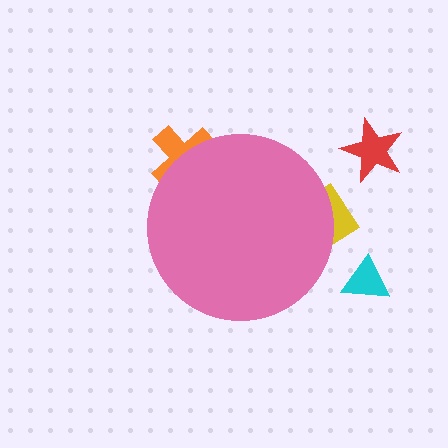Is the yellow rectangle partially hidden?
Yes, the yellow rectangle is partially hidden behind the pink circle.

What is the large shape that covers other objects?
A pink circle.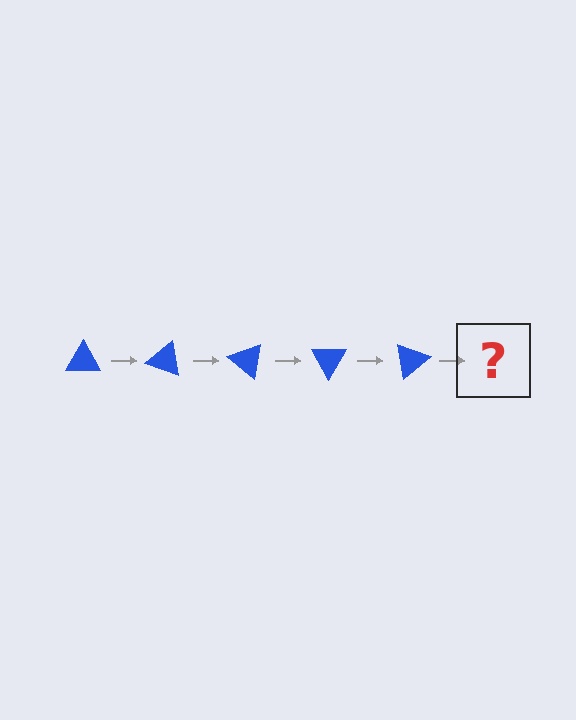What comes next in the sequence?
The next element should be a blue triangle rotated 100 degrees.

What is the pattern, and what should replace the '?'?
The pattern is that the triangle rotates 20 degrees each step. The '?' should be a blue triangle rotated 100 degrees.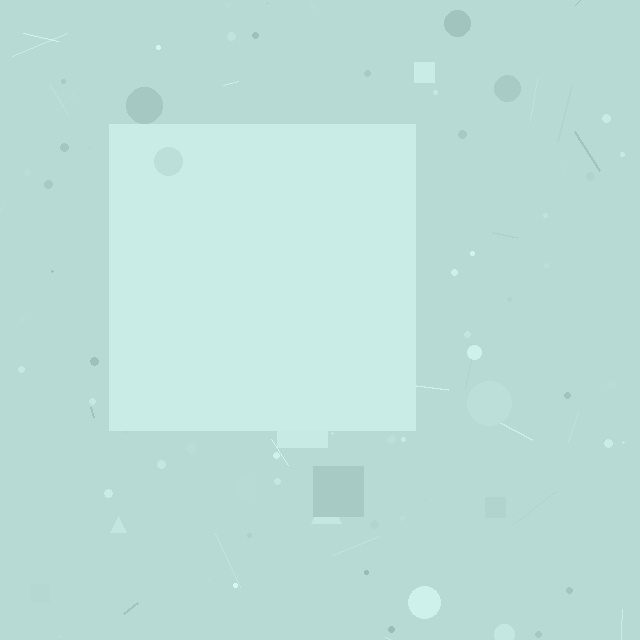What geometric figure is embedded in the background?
A square is embedded in the background.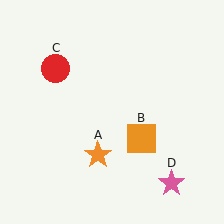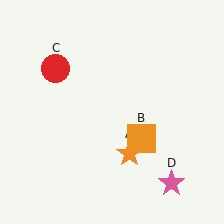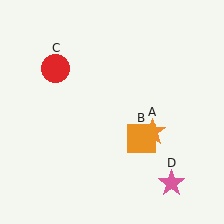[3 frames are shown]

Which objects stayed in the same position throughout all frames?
Orange square (object B) and red circle (object C) and pink star (object D) remained stationary.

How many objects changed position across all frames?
1 object changed position: orange star (object A).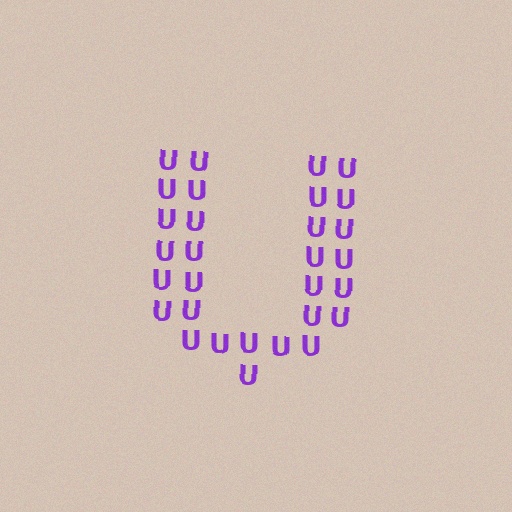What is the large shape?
The large shape is the letter U.